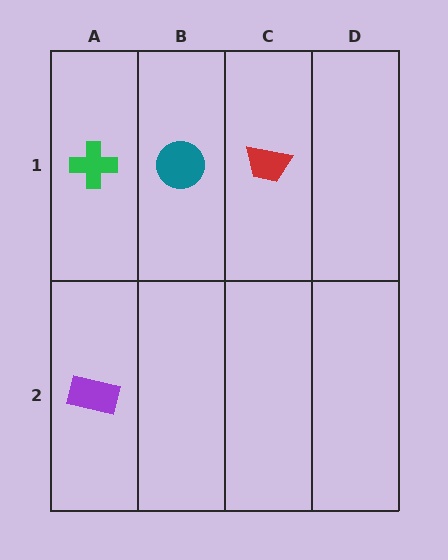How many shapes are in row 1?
3 shapes.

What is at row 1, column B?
A teal circle.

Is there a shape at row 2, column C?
No, that cell is empty.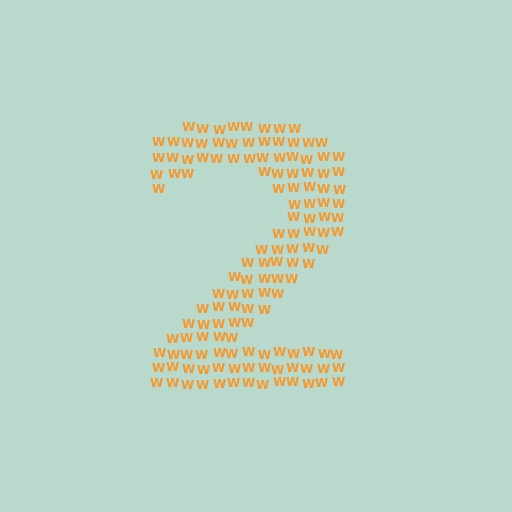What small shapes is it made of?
It is made of small letter W's.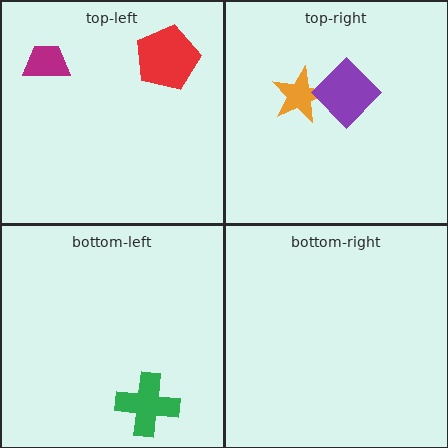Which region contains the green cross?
The bottom-left region.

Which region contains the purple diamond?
The top-right region.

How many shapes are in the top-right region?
2.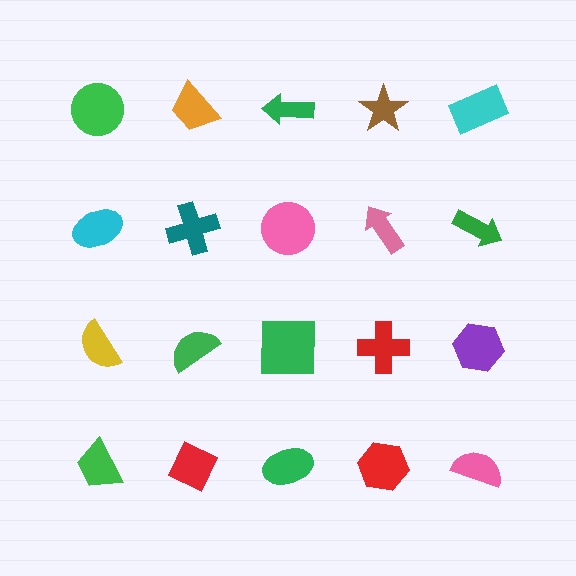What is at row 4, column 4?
A red hexagon.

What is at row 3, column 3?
A green square.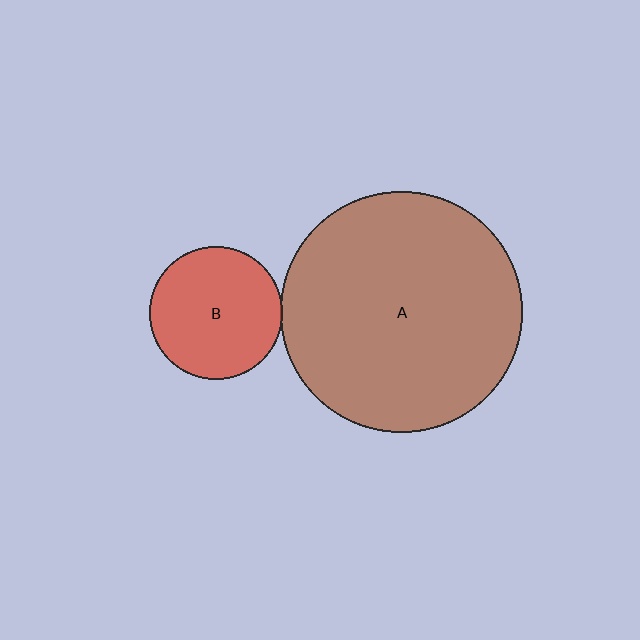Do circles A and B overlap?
Yes.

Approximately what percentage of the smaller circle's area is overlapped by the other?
Approximately 5%.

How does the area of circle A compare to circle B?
Approximately 3.3 times.